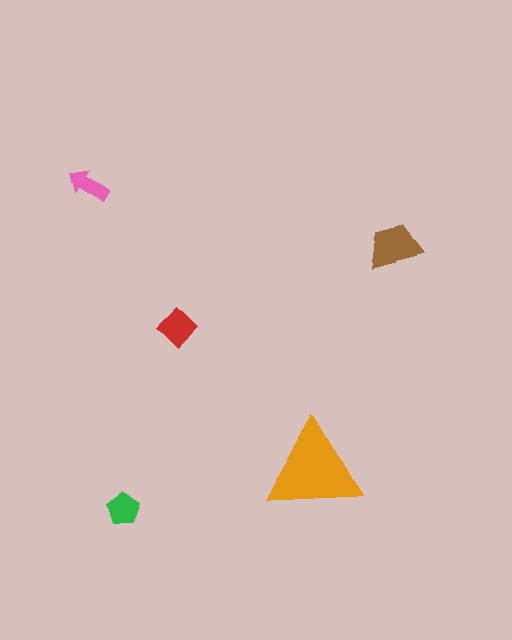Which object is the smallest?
The pink arrow.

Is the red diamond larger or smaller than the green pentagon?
Larger.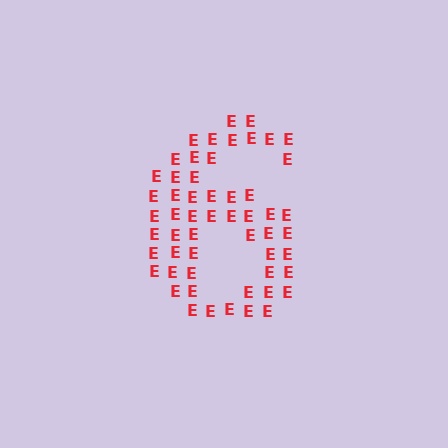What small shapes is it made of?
It is made of small letter E's.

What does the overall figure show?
The overall figure shows the digit 6.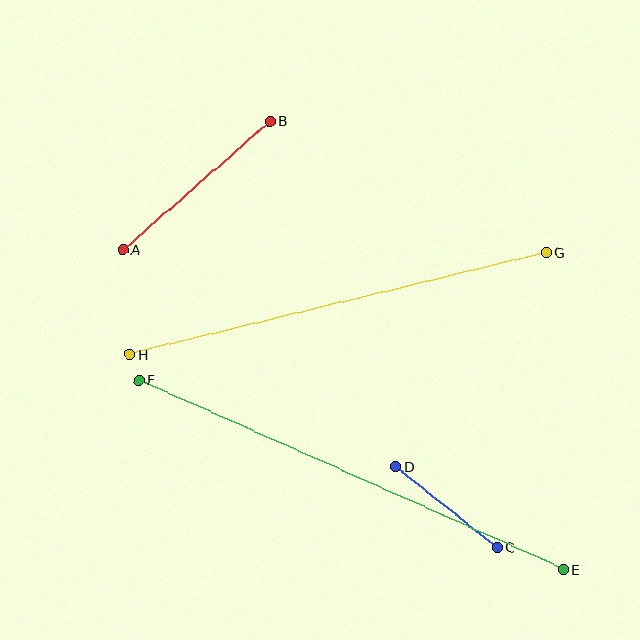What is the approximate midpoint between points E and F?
The midpoint is at approximately (351, 475) pixels.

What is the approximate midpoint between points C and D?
The midpoint is at approximately (446, 507) pixels.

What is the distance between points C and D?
The distance is approximately 130 pixels.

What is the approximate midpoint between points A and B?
The midpoint is at approximately (196, 185) pixels.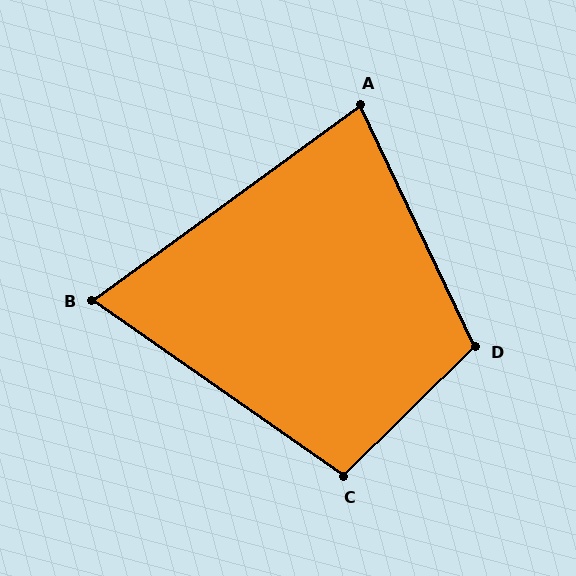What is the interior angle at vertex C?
Approximately 101 degrees (obtuse).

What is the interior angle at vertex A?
Approximately 79 degrees (acute).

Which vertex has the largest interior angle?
D, at approximately 109 degrees.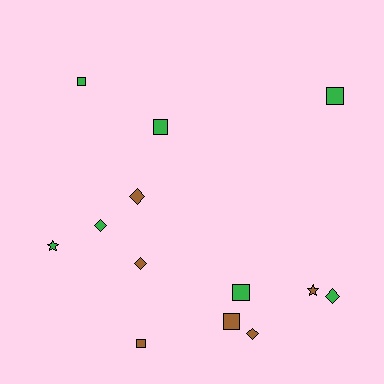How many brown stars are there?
There is 1 brown star.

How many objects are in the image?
There are 13 objects.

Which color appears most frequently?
Green, with 7 objects.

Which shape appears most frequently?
Square, with 6 objects.